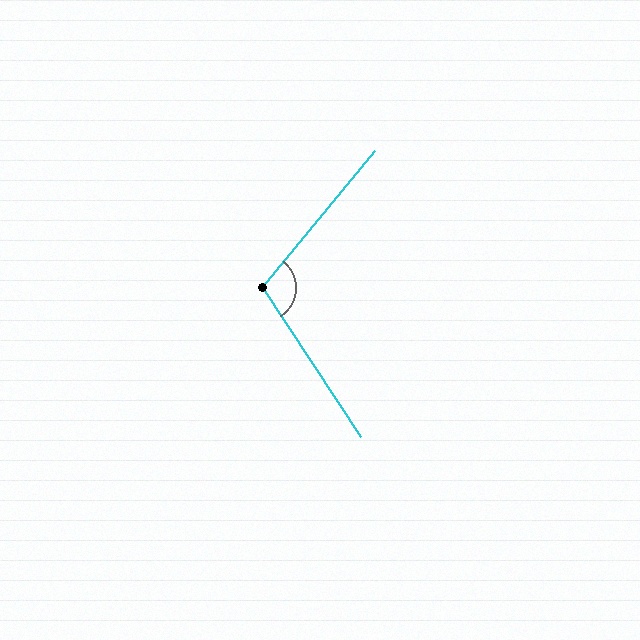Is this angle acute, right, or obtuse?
It is obtuse.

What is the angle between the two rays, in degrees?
Approximately 107 degrees.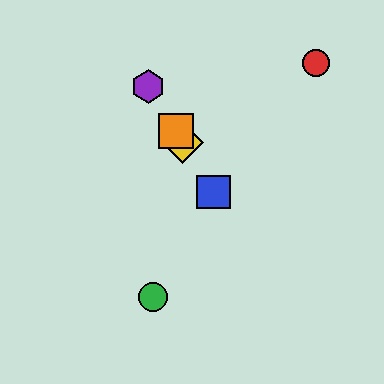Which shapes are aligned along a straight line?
The blue square, the yellow diamond, the purple hexagon, the orange square are aligned along a straight line.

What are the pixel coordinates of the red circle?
The red circle is at (316, 63).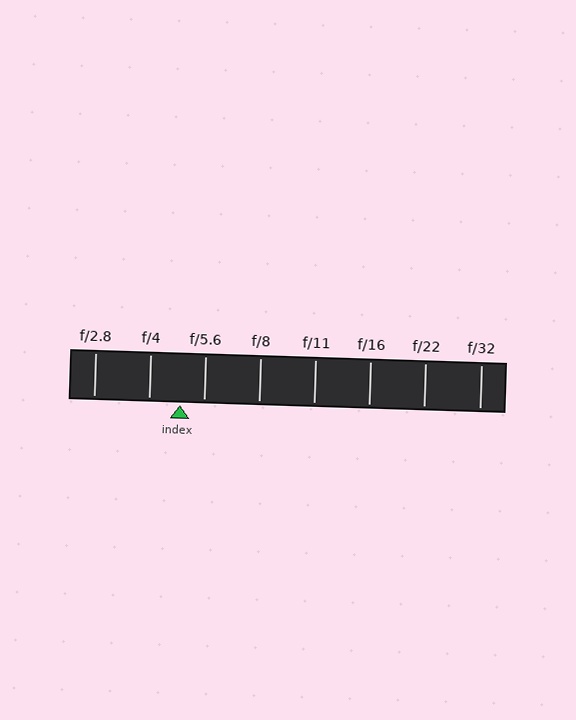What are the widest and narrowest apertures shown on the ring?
The widest aperture shown is f/2.8 and the narrowest is f/32.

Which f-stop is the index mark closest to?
The index mark is closest to f/5.6.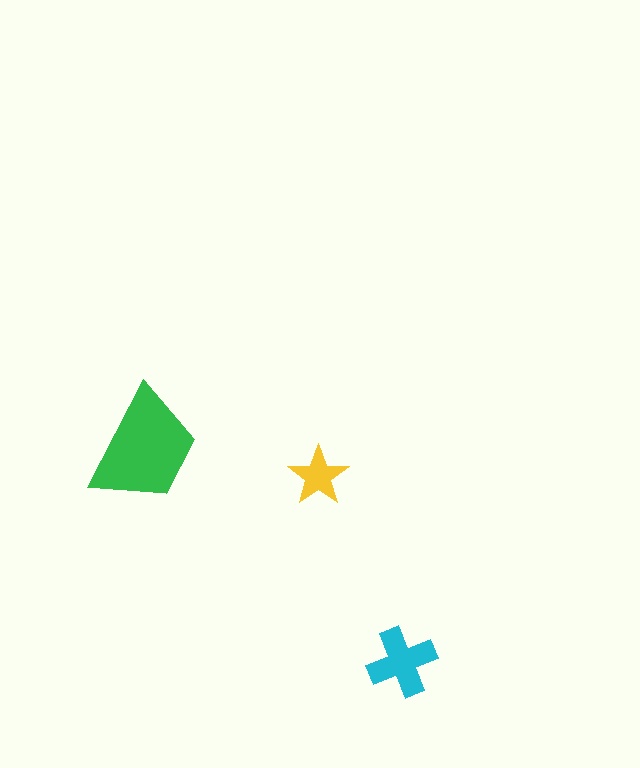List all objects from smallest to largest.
The yellow star, the cyan cross, the green trapezoid.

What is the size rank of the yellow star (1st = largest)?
3rd.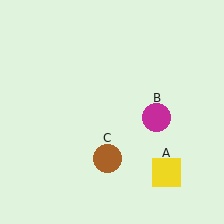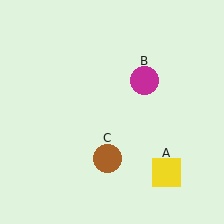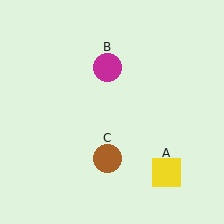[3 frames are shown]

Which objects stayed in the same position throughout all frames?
Yellow square (object A) and brown circle (object C) remained stationary.